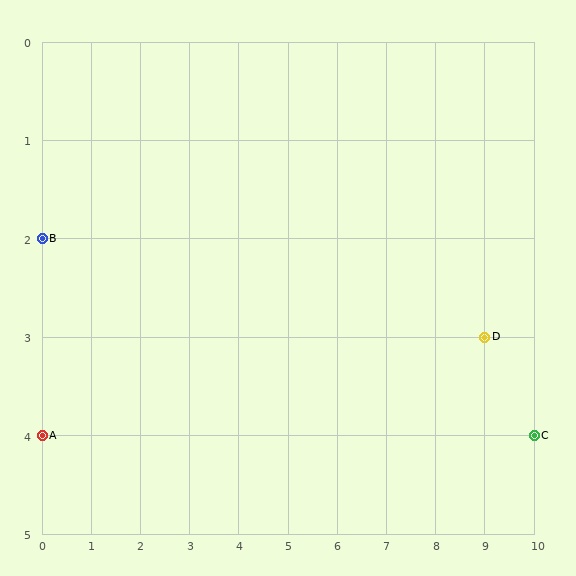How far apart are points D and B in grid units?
Points D and B are 9 columns and 1 row apart (about 9.1 grid units diagonally).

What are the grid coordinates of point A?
Point A is at grid coordinates (0, 4).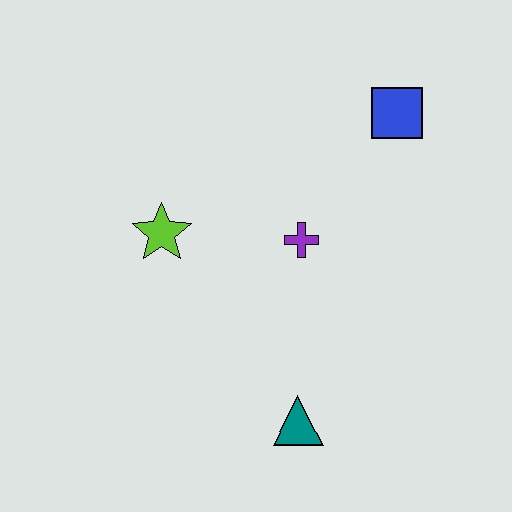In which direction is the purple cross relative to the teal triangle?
The purple cross is above the teal triangle.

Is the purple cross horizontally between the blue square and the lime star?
Yes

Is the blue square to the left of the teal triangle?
No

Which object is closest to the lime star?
The purple cross is closest to the lime star.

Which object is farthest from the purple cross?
The teal triangle is farthest from the purple cross.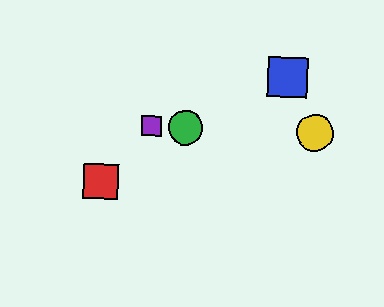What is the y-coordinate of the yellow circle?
The yellow circle is at y≈133.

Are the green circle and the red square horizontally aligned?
No, the green circle is at y≈127 and the red square is at y≈182.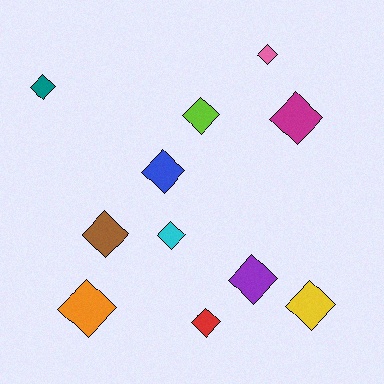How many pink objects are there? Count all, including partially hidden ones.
There is 1 pink object.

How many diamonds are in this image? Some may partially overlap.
There are 11 diamonds.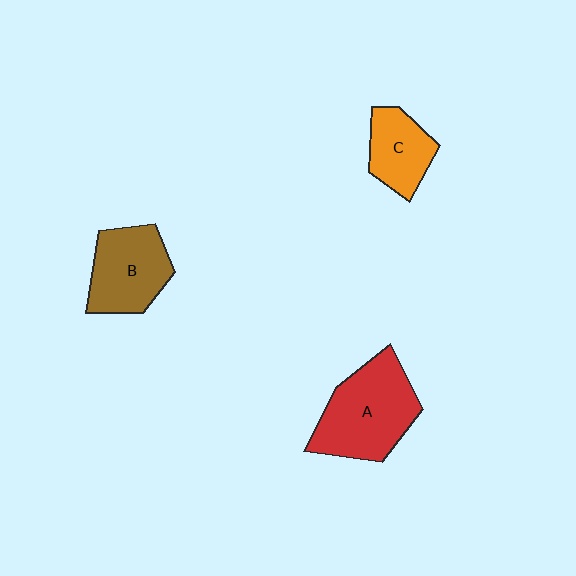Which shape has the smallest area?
Shape C (orange).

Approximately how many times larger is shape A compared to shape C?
Approximately 1.8 times.